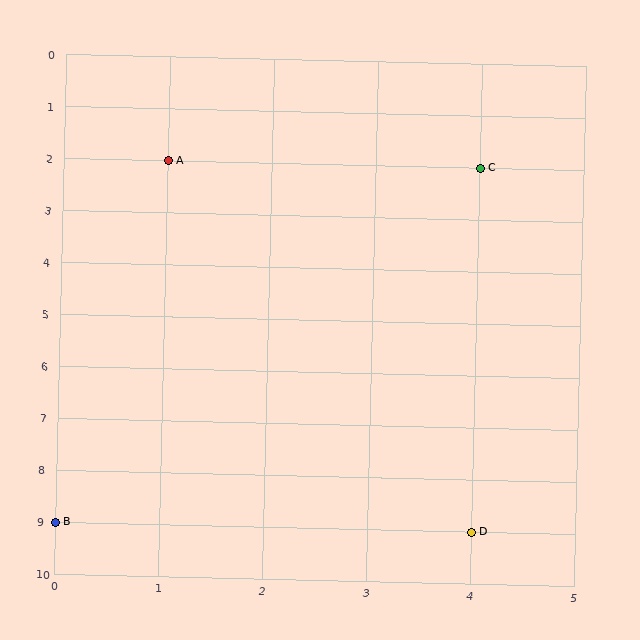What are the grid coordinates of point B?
Point B is at grid coordinates (0, 9).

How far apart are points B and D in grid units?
Points B and D are 4 columns apart.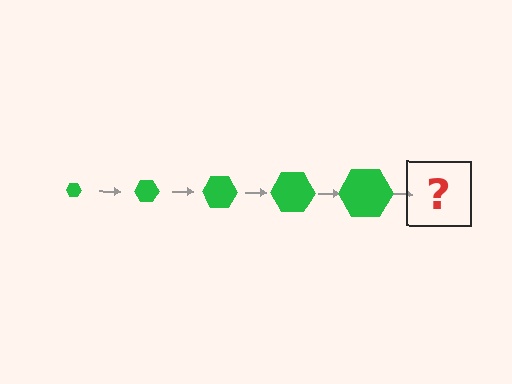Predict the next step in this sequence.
The next step is a green hexagon, larger than the previous one.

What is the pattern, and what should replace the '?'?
The pattern is that the hexagon gets progressively larger each step. The '?' should be a green hexagon, larger than the previous one.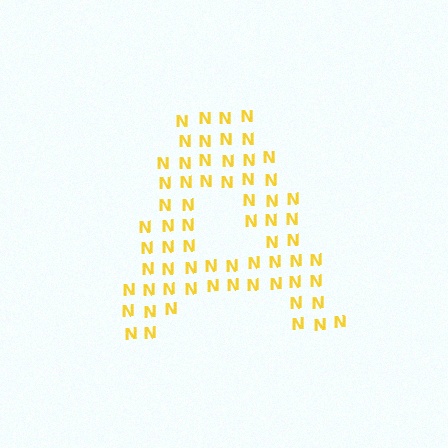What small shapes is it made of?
It is made of small letter N's.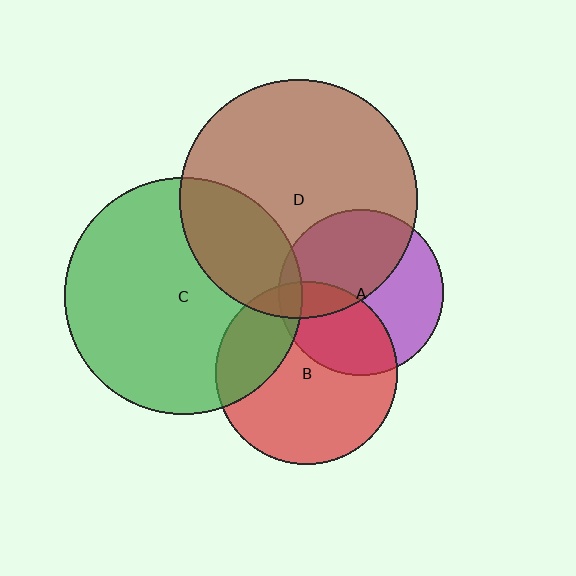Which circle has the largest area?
Circle D (brown).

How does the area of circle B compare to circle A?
Approximately 1.2 times.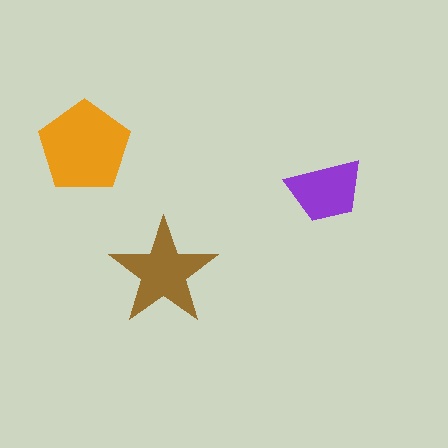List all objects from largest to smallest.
The orange pentagon, the brown star, the purple trapezoid.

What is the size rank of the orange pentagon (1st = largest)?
1st.